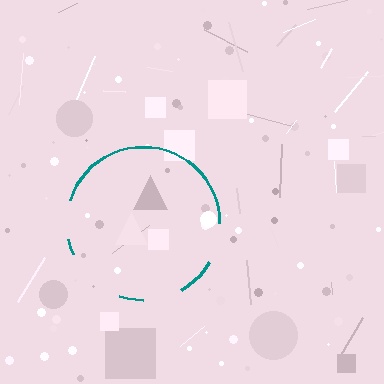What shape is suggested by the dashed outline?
The dashed outline suggests a circle.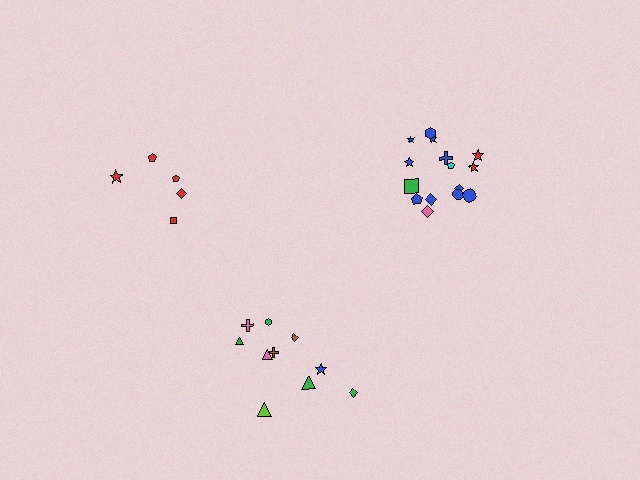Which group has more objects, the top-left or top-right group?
The top-right group.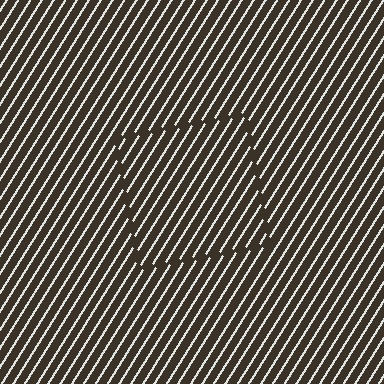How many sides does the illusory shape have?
4 sides — the line-ends trace a square.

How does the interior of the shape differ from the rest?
The interior of the shape contains the same grating, shifted by half a period — the contour is defined by the phase discontinuity where line-ends from the inner and outer gratings abut.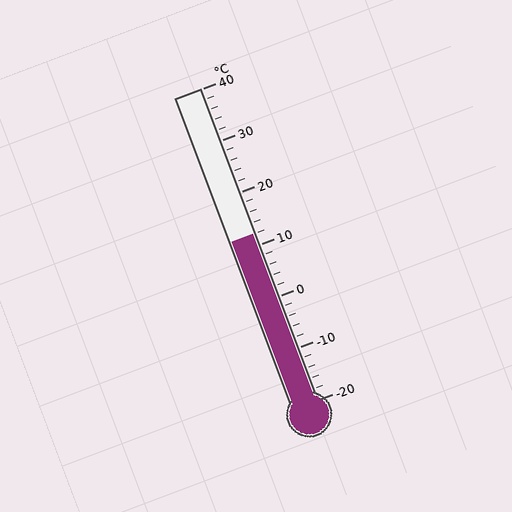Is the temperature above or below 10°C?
The temperature is above 10°C.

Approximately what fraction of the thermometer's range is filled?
The thermometer is filled to approximately 55% of its range.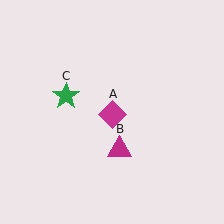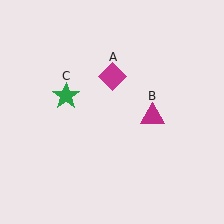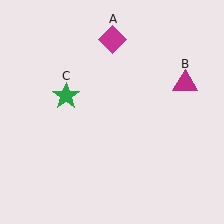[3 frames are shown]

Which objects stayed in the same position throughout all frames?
Green star (object C) remained stationary.